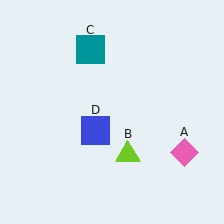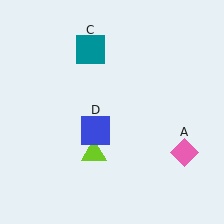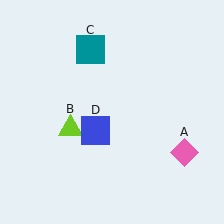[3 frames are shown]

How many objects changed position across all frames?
1 object changed position: lime triangle (object B).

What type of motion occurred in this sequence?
The lime triangle (object B) rotated clockwise around the center of the scene.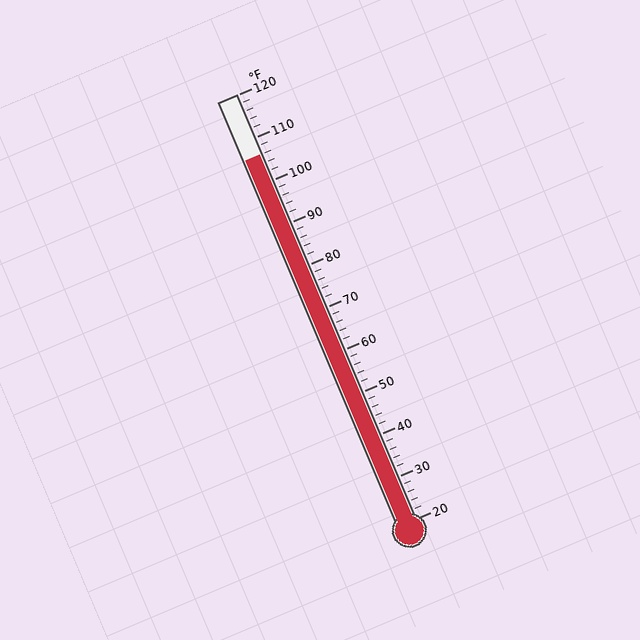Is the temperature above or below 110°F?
The temperature is below 110°F.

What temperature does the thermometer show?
The thermometer shows approximately 106°F.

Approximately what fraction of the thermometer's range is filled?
The thermometer is filled to approximately 85% of its range.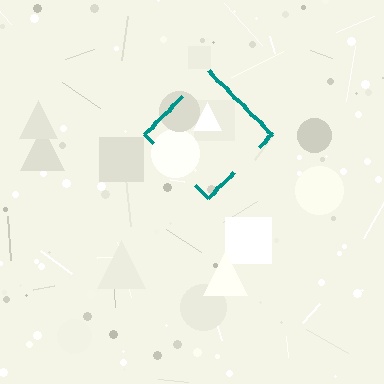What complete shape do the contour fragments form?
The contour fragments form a diamond.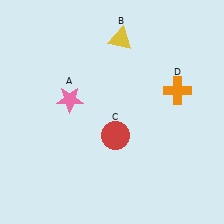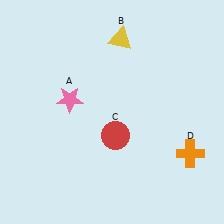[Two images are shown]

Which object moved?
The orange cross (D) moved down.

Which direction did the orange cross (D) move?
The orange cross (D) moved down.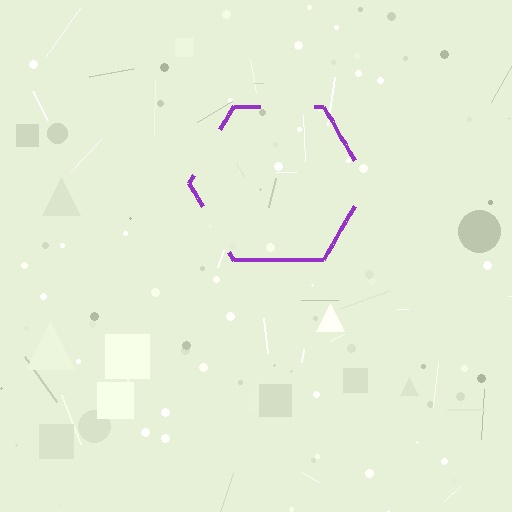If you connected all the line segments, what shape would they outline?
They would outline a hexagon.